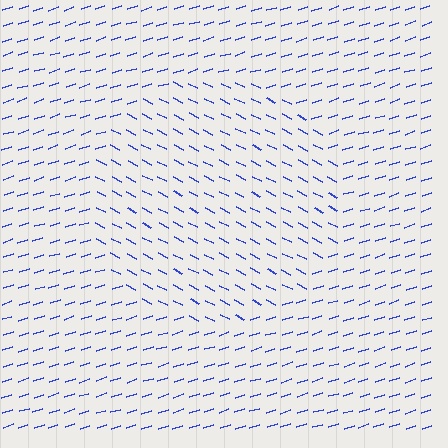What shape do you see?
I see a circle.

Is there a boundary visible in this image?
Yes, there is a texture boundary formed by a change in line orientation.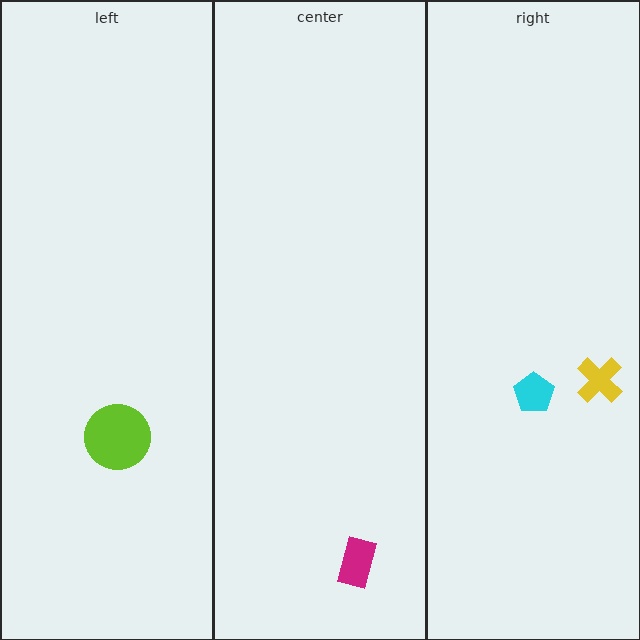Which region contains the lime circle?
The left region.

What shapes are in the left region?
The lime circle.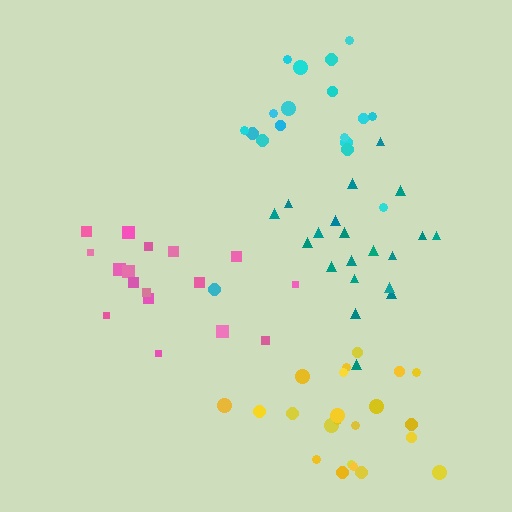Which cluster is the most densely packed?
Teal.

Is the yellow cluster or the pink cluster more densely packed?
Yellow.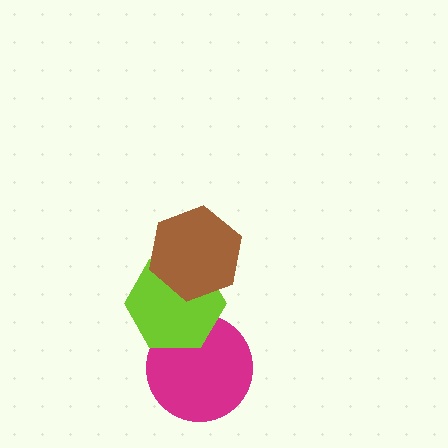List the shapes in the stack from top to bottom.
From top to bottom: the brown hexagon, the lime hexagon, the magenta circle.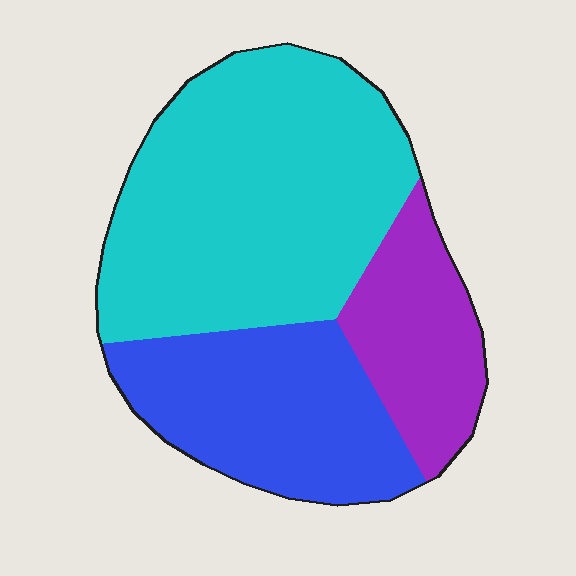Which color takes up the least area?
Purple, at roughly 20%.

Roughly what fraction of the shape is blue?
Blue covers around 30% of the shape.